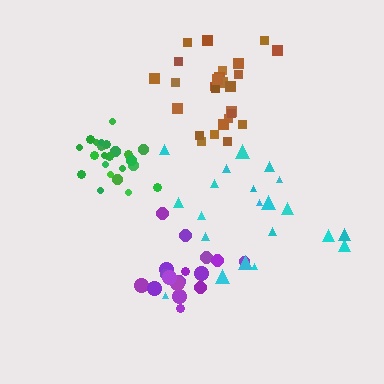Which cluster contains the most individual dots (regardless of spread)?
Brown (26).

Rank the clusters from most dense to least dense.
green, purple, brown, cyan.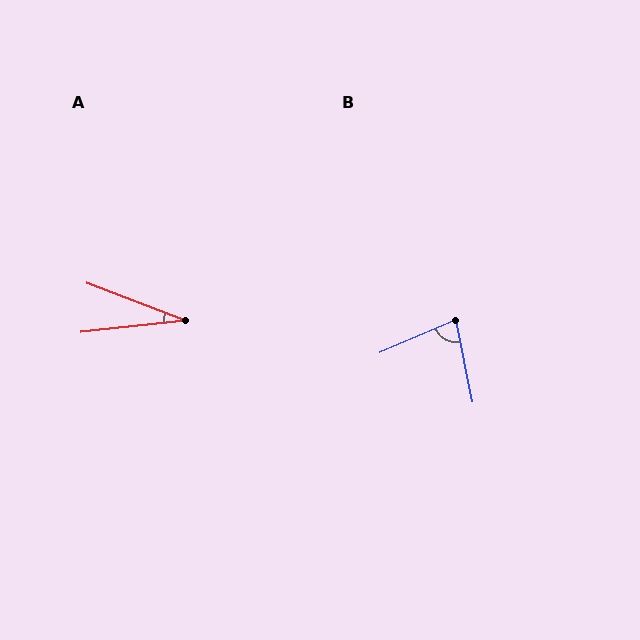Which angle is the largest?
B, at approximately 78 degrees.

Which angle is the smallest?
A, at approximately 27 degrees.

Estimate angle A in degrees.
Approximately 27 degrees.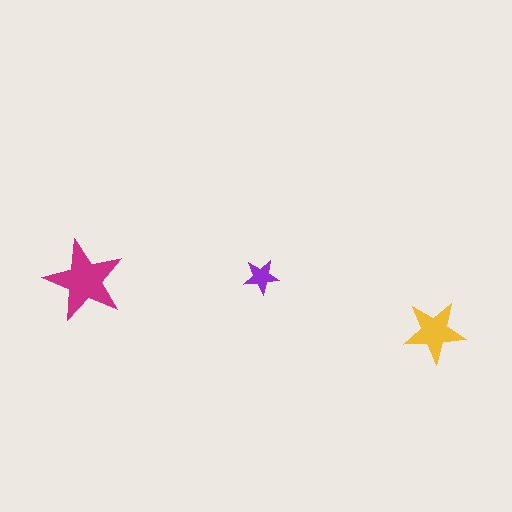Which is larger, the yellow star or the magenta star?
The magenta one.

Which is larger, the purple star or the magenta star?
The magenta one.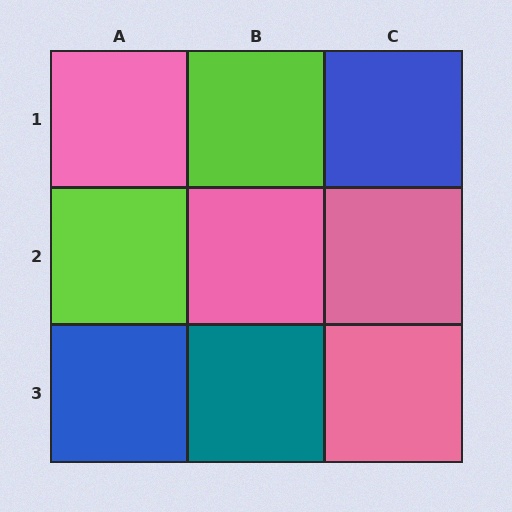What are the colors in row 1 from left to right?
Pink, lime, blue.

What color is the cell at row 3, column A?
Blue.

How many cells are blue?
2 cells are blue.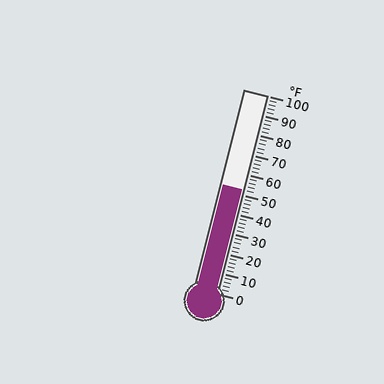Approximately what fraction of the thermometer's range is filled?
The thermometer is filled to approximately 50% of its range.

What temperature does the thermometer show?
The thermometer shows approximately 52°F.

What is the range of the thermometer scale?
The thermometer scale ranges from 0°F to 100°F.